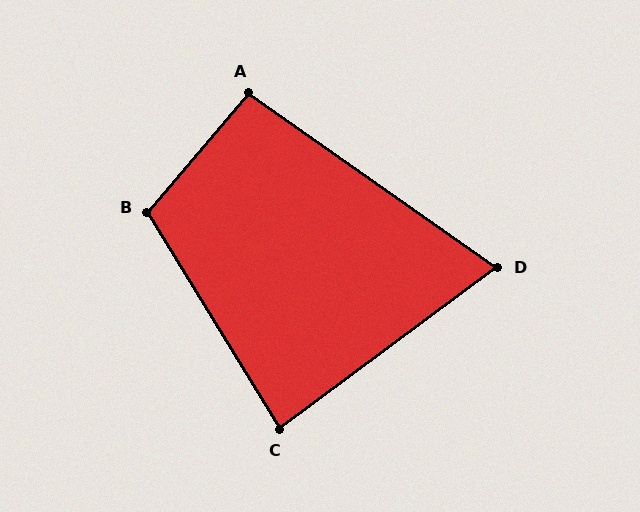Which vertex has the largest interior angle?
B, at approximately 108 degrees.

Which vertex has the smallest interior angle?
D, at approximately 72 degrees.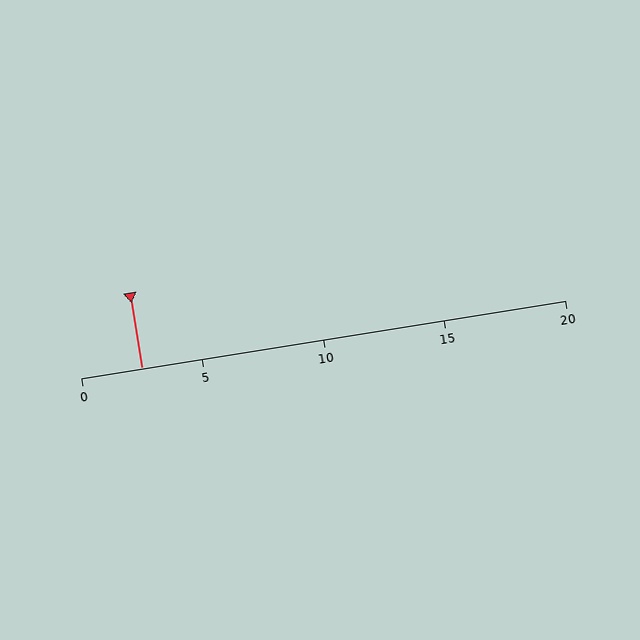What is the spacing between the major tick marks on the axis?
The major ticks are spaced 5 apart.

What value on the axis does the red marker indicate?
The marker indicates approximately 2.5.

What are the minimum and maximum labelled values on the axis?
The axis runs from 0 to 20.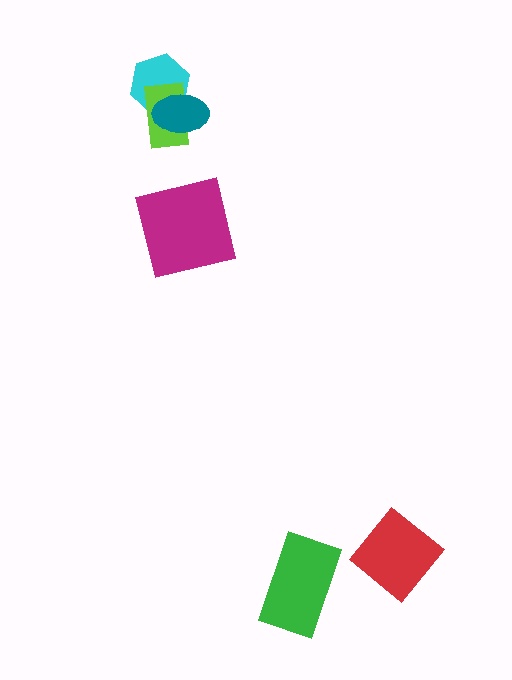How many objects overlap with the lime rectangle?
2 objects overlap with the lime rectangle.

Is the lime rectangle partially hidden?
Yes, it is partially covered by another shape.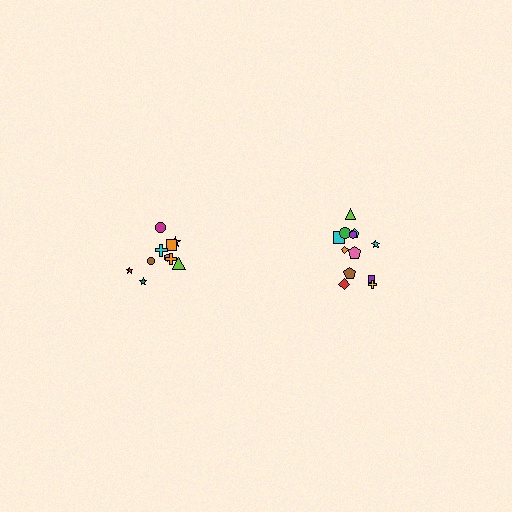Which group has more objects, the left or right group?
The right group.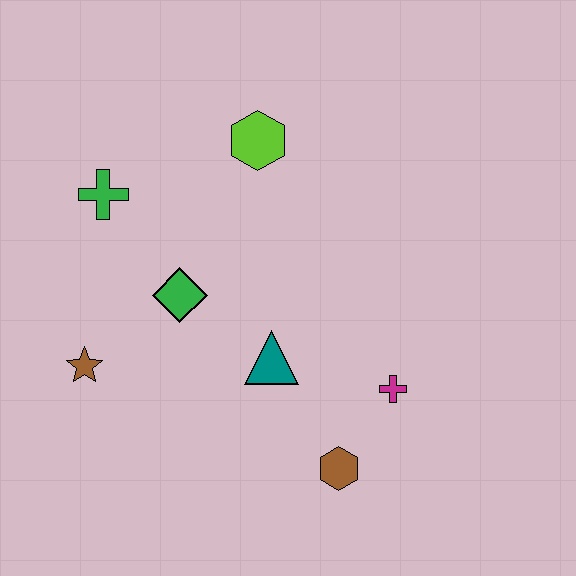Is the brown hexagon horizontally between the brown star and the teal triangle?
No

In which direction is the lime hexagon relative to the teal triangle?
The lime hexagon is above the teal triangle.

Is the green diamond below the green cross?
Yes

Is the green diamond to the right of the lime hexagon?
No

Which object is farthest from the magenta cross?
The green cross is farthest from the magenta cross.